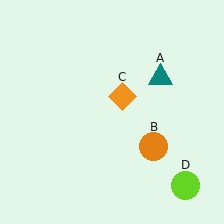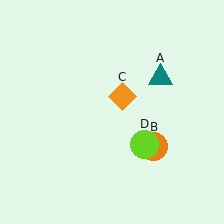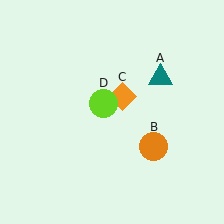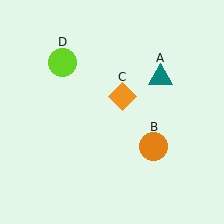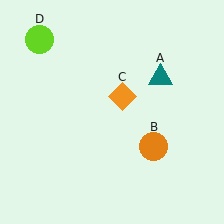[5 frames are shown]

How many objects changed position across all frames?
1 object changed position: lime circle (object D).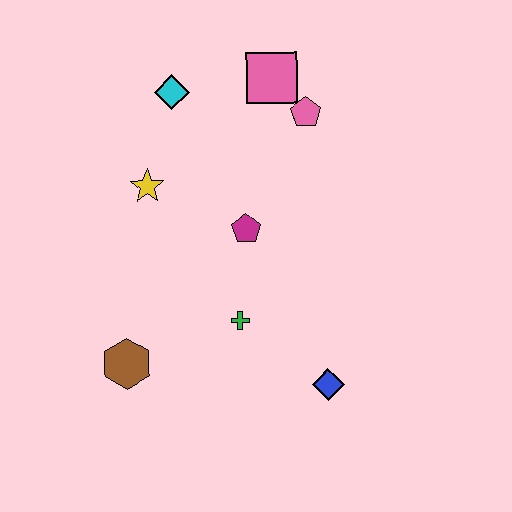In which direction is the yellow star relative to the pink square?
The yellow star is to the left of the pink square.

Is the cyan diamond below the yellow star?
No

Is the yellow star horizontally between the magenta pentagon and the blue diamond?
No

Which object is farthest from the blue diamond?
The cyan diamond is farthest from the blue diamond.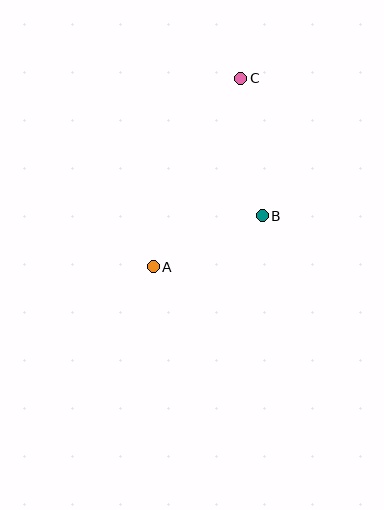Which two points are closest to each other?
Points A and B are closest to each other.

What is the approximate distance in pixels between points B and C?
The distance between B and C is approximately 139 pixels.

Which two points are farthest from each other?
Points A and C are farthest from each other.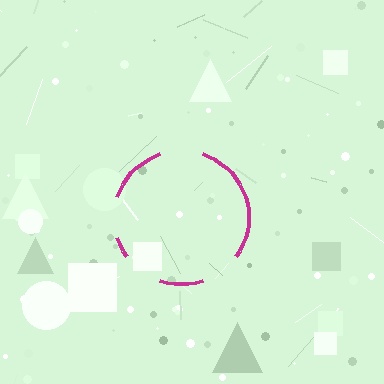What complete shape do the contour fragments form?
The contour fragments form a circle.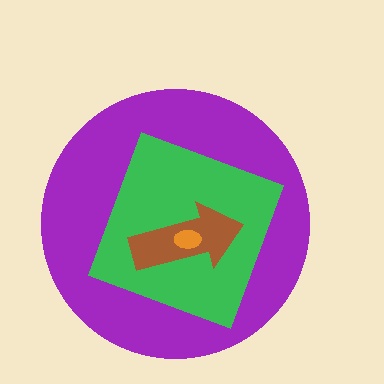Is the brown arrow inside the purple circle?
Yes.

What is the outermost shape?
The purple circle.